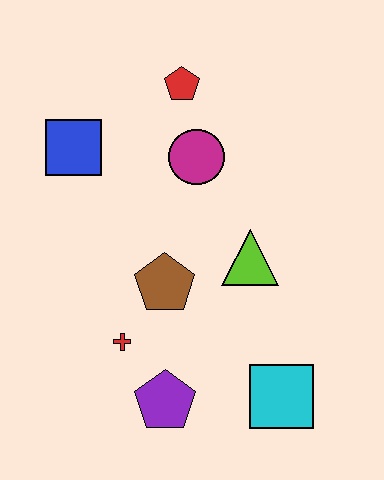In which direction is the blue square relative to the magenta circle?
The blue square is to the left of the magenta circle.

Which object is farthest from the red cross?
The red pentagon is farthest from the red cross.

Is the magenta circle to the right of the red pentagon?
Yes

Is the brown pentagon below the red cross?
No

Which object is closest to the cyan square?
The purple pentagon is closest to the cyan square.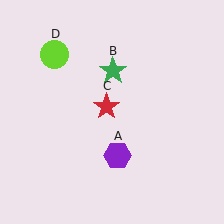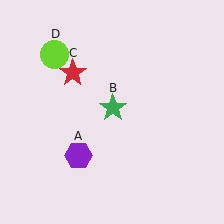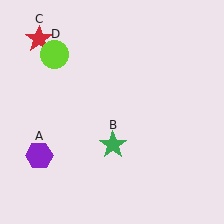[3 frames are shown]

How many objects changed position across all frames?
3 objects changed position: purple hexagon (object A), green star (object B), red star (object C).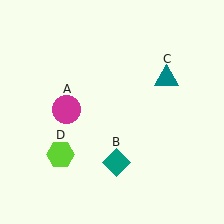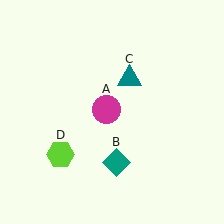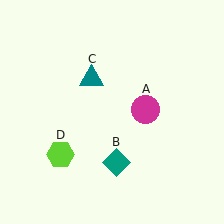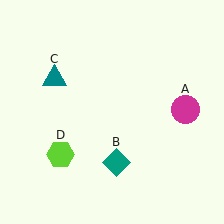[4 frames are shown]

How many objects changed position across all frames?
2 objects changed position: magenta circle (object A), teal triangle (object C).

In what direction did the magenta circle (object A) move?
The magenta circle (object A) moved right.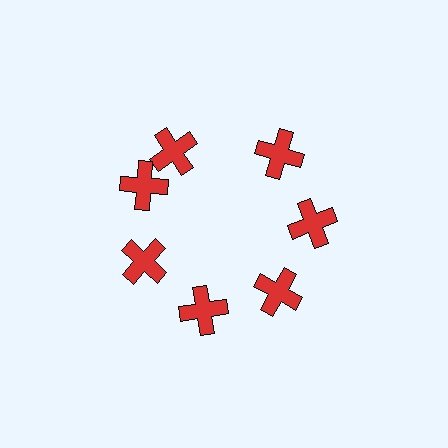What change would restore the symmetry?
The symmetry would be restored by rotating it back into even spacing with its neighbors so that all 7 crosses sit at equal angles and equal distance from the center.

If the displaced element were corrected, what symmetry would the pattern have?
It would have 7-fold rotational symmetry — the pattern would map onto itself every 51 degrees.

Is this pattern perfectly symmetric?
No. The 7 red crosses are arranged in a ring, but one element near the 12 o'clock position is rotated out of alignment along the ring, breaking the 7-fold rotational symmetry.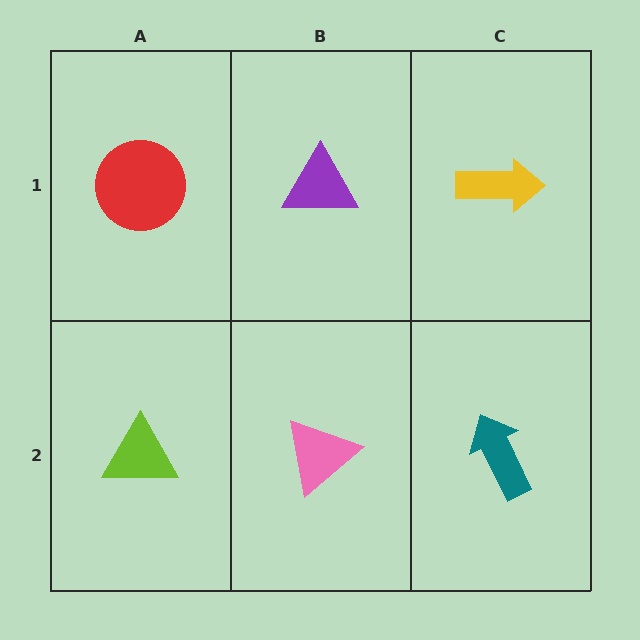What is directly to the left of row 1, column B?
A red circle.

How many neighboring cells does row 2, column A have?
2.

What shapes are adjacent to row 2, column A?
A red circle (row 1, column A), a pink triangle (row 2, column B).